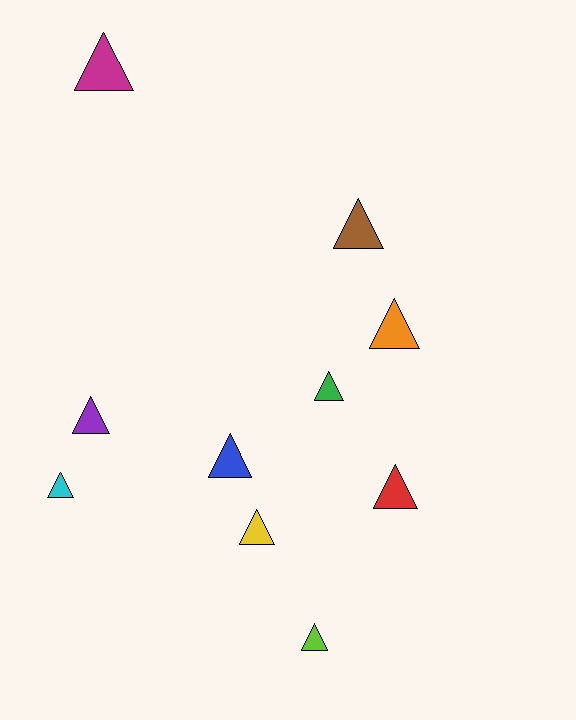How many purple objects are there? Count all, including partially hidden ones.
There is 1 purple object.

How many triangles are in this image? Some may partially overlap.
There are 10 triangles.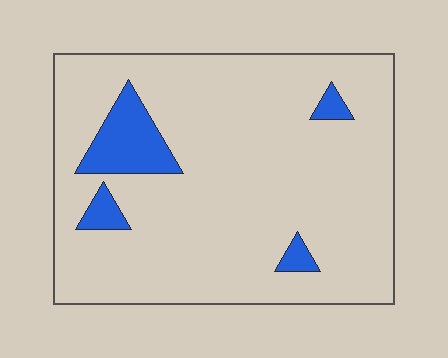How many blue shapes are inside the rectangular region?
4.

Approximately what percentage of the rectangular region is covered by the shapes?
Approximately 10%.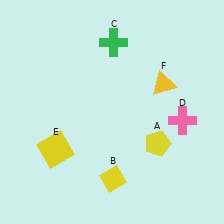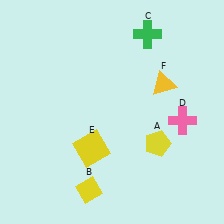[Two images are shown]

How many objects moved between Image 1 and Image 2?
3 objects moved between the two images.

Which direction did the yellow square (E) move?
The yellow square (E) moved right.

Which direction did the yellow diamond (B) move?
The yellow diamond (B) moved left.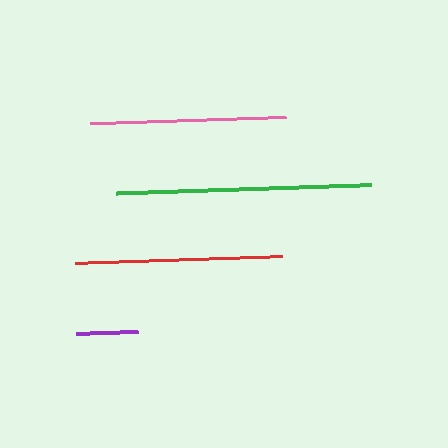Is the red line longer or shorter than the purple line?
The red line is longer than the purple line.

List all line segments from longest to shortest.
From longest to shortest: green, red, pink, purple.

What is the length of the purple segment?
The purple segment is approximately 62 pixels long.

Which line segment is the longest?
The green line is the longest at approximately 255 pixels.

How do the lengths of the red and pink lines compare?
The red and pink lines are approximately the same length.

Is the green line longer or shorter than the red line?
The green line is longer than the red line.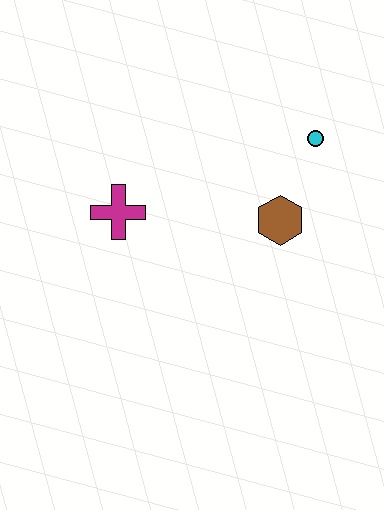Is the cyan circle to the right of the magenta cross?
Yes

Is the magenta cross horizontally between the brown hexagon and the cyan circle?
No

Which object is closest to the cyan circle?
The brown hexagon is closest to the cyan circle.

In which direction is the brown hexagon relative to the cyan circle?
The brown hexagon is below the cyan circle.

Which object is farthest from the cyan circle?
The magenta cross is farthest from the cyan circle.